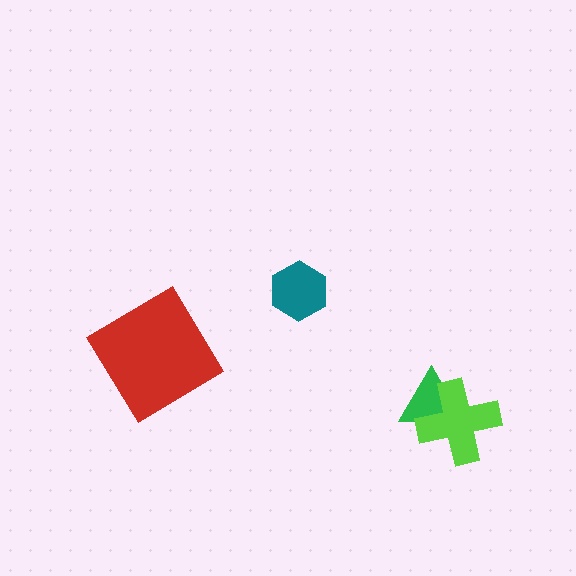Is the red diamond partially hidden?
No, no other shape covers it.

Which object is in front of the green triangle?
The lime cross is in front of the green triangle.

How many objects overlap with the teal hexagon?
0 objects overlap with the teal hexagon.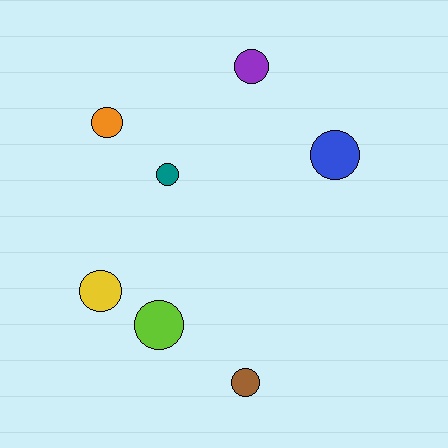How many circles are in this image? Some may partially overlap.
There are 7 circles.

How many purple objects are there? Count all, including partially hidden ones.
There is 1 purple object.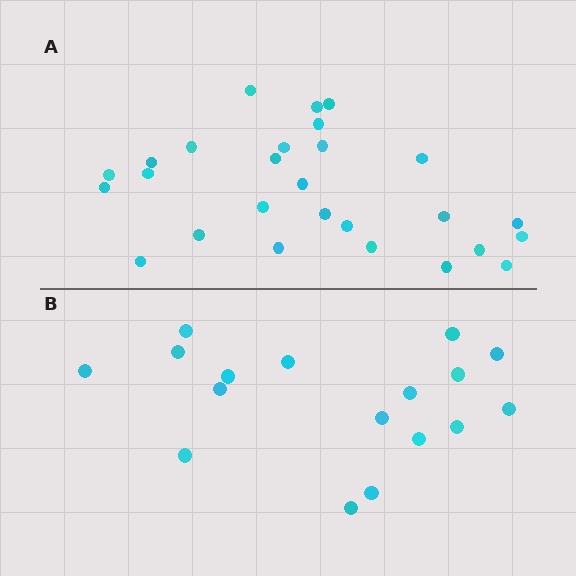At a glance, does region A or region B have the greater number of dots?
Region A (the top region) has more dots.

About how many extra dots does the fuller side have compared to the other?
Region A has roughly 10 or so more dots than region B.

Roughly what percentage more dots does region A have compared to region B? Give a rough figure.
About 60% more.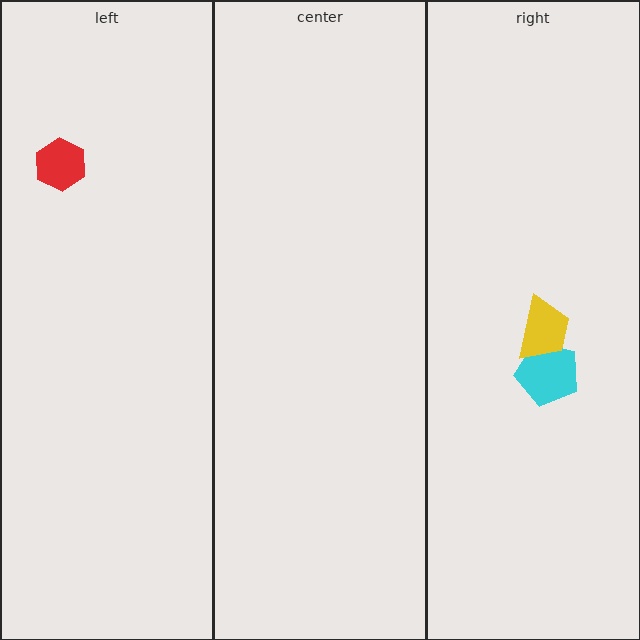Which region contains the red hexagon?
The left region.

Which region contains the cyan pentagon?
The right region.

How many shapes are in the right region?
2.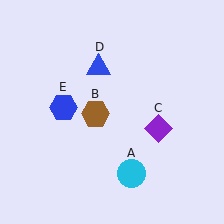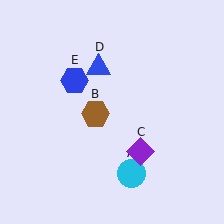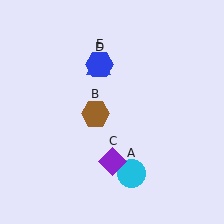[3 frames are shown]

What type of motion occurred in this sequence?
The purple diamond (object C), blue hexagon (object E) rotated clockwise around the center of the scene.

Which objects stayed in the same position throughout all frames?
Cyan circle (object A) and brown hexagon (object B) and blue triangle (object D) remained stationary.